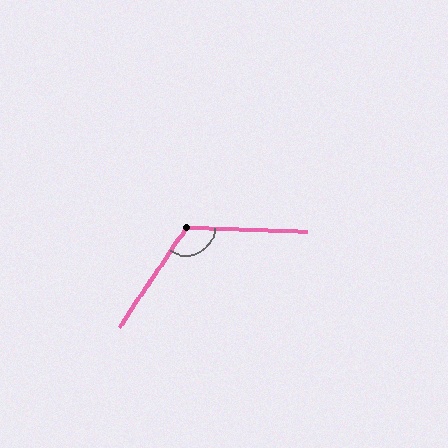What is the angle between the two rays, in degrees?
Approximately 122 degrees.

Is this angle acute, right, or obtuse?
It is obtuse.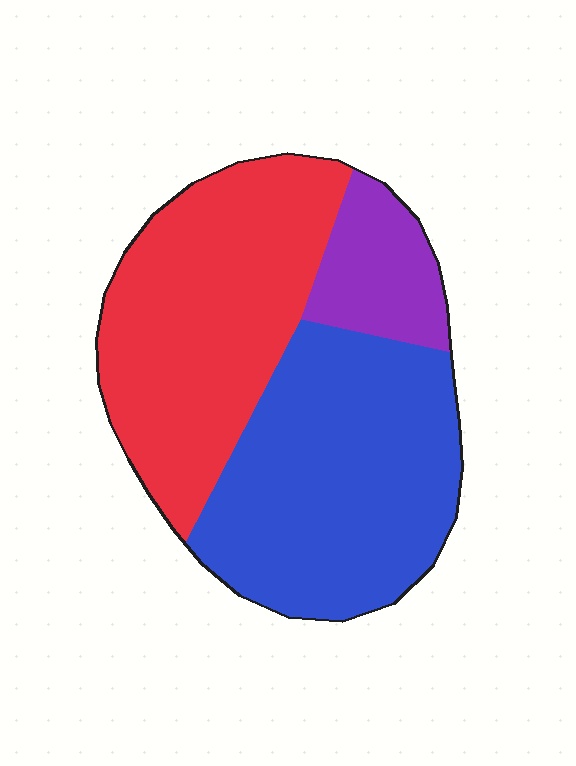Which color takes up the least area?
Purple, at roughly 15%.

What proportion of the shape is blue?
Blue covers around 45% of the shape.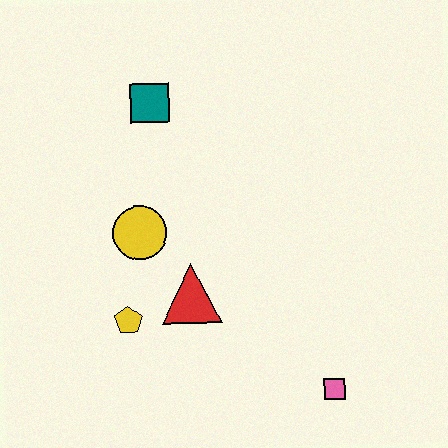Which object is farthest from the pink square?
The teal square is farthest from the pink square.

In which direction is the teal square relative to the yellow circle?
The teal square is above the yellow circle.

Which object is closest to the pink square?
The red triangle is closest to the pink square.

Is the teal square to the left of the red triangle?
Yes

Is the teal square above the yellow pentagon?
Yes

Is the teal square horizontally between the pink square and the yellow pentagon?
Yes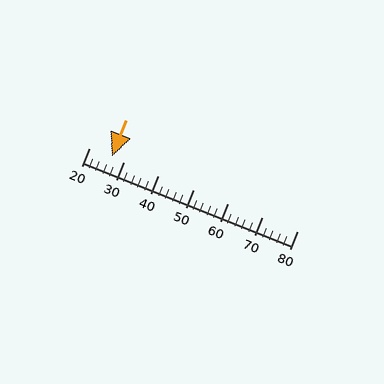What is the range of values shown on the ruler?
The ruler shows values from 20 to 80.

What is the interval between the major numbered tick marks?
The major tick marks are spaced 10 units apart.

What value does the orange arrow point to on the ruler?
The orange arrow points to approximately 26.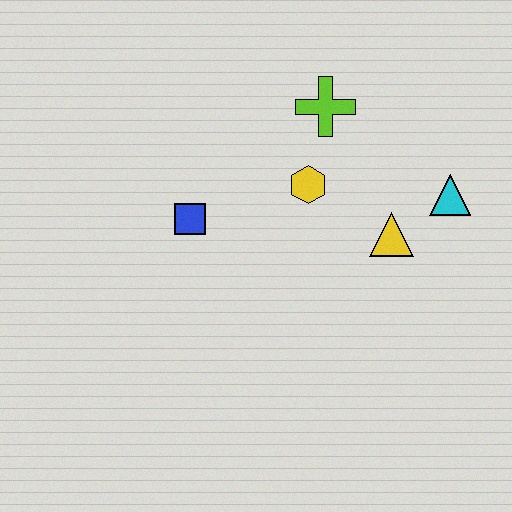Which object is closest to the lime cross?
The yellow hexagon is closest to the lime cross.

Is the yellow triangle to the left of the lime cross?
No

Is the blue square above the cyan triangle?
No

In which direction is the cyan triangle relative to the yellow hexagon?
The cyan triangle is to the right of the yellow hexagon.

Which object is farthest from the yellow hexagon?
The cyan triangle is farthest from the yellow hexagon.